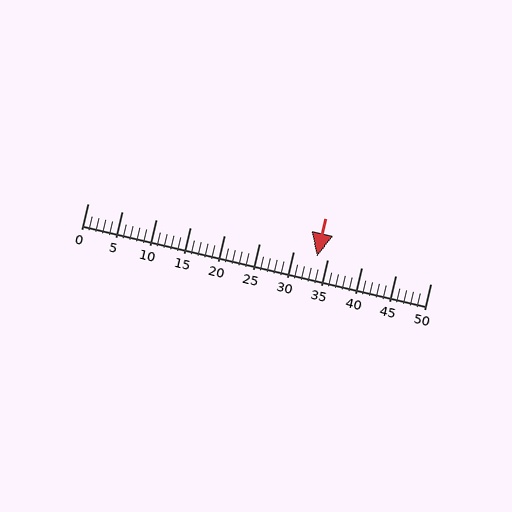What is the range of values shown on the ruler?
The ruler shows values from 0 to 50.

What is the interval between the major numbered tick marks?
The major tick marks are spaced 5 units apart.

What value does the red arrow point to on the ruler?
The red arrow points to approximately 34.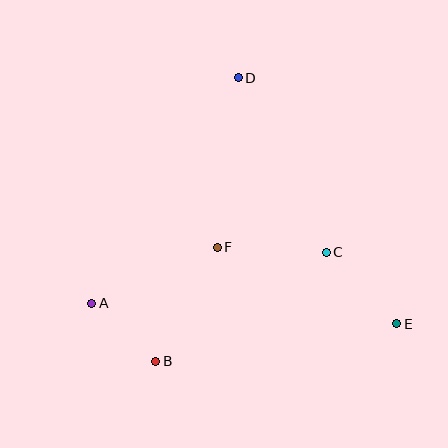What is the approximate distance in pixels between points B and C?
The distance between B and C is approximately 202 pixels.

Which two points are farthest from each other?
Points A and E are farthest from each other.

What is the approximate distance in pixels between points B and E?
The distance between B and E is approximately 244 pixels.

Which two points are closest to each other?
Points A and B are closest to each other.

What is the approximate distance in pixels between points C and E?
The distance between C and E is approximately 100 pixels.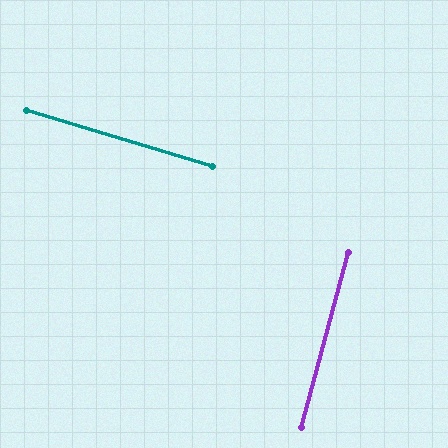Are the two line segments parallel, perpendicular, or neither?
Perpendicular — they meet at approximately 88°.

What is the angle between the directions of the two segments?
Approximately 88 degrees.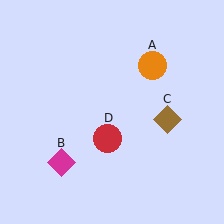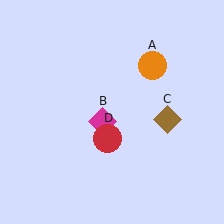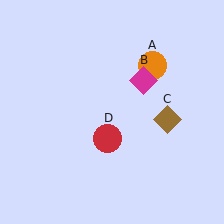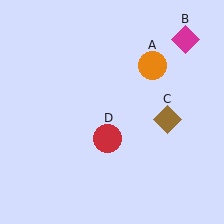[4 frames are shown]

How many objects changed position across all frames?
1 object changed position: magenta diamond (object B).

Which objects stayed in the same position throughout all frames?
Orange circle (object A) and brown diamond (object C) and red circle (object D) remained stationary.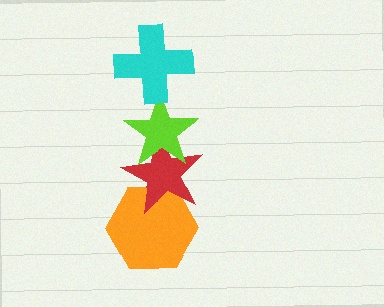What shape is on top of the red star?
The lime star is on top of the red star.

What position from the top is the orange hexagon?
The orange hexagon is 4th from the top.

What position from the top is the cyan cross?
The cyan cross is 1st from the top.